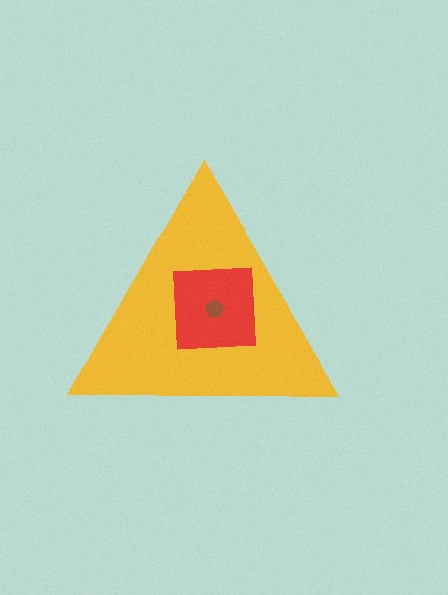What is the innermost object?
The brown pentagon.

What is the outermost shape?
The yellow triangle.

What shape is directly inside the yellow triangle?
The red square.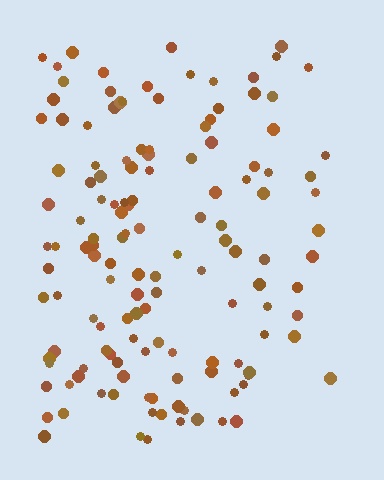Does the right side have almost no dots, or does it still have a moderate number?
Still a moderate number, just noticeably fewer than the left.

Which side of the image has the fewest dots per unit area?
The right.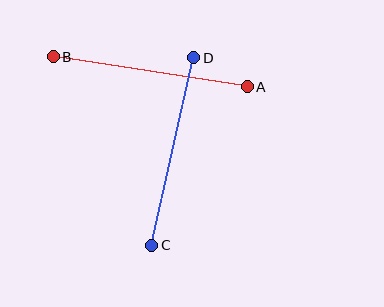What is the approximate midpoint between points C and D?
The midpoint is at approximately (173, 152) pixels.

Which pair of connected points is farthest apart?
Points A and B are farthest apart.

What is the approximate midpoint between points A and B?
The midpoint is at approximately (150, 72) pixels.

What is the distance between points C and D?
The distance is approximately 192 pixels.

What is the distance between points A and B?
The distance is approximately 196 pixels.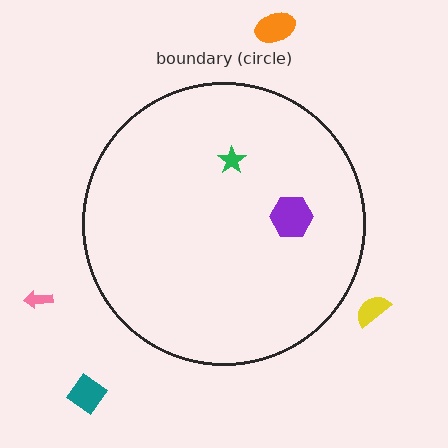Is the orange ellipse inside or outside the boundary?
Outside.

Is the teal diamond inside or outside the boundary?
Outside.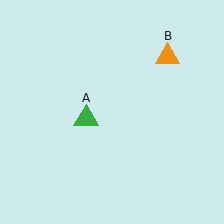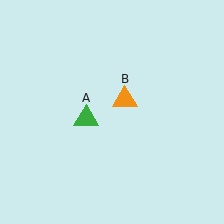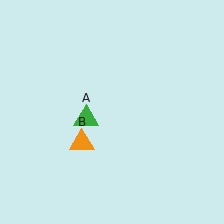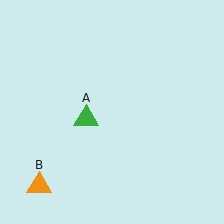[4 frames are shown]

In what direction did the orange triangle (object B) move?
The orange triangle (object B) moved down and to the left.